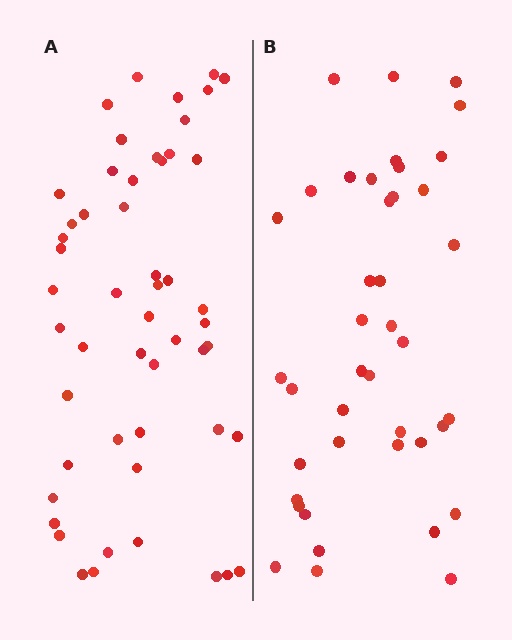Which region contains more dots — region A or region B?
Region A (the left region) has more dots.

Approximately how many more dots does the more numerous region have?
Region A has roughly 12 or so more dots than region B.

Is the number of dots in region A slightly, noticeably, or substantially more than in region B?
Region A has noticeably more, but not dramatically so. The ratio is roughly 1.3 to 1.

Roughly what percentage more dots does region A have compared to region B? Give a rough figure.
About 25% more.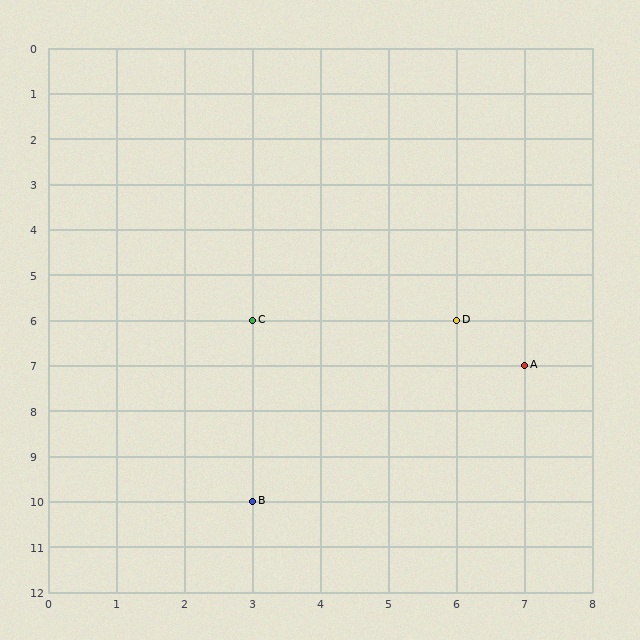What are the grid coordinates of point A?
Point A is at grid coordinates (7, 7).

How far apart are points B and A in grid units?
Points B and A are 4 columns and 3 rows apart (about 5.0 grid units diagonally).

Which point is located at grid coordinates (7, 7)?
Point A is at (7, 7).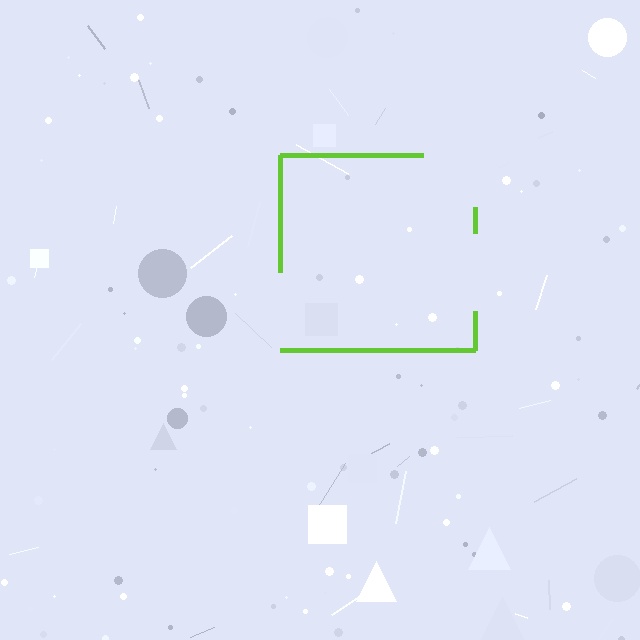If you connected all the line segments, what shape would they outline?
They would outline a square.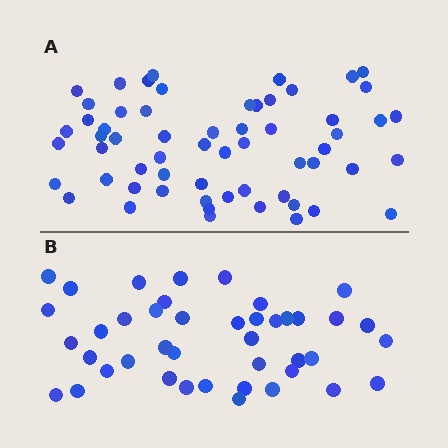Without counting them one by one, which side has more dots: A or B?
Region A (the top region) has more dots.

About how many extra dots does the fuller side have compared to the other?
Region A has approximately 20 more dots than region B.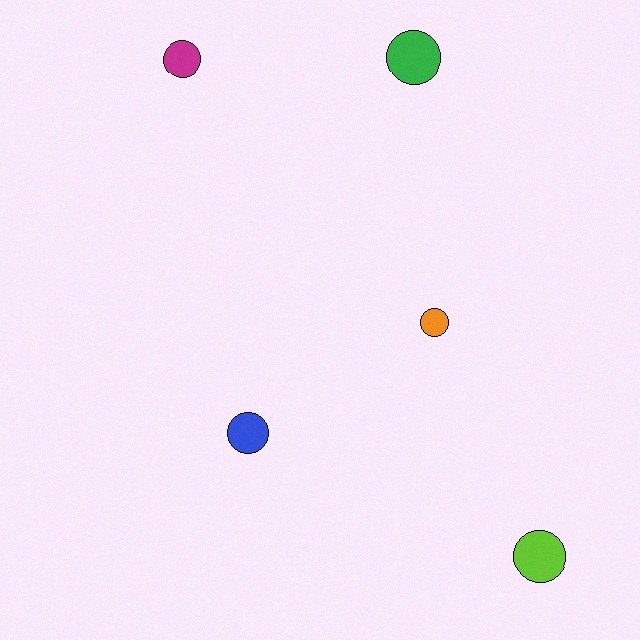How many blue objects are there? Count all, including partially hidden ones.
There is 1 blue object.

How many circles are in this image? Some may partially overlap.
There are 5 circles.